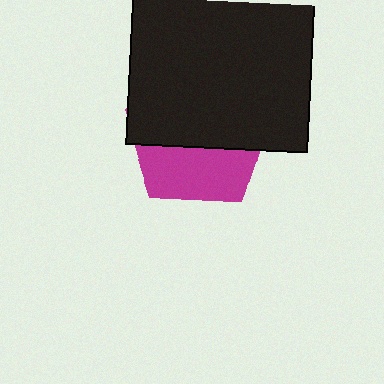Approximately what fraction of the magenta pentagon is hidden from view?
Roughly 61% of the magenta pentagon is hidden behind the black square.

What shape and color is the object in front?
The object in front is a black square.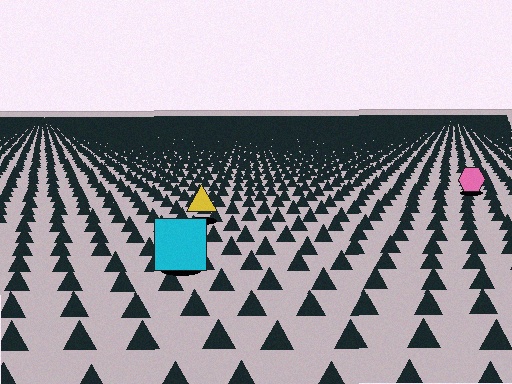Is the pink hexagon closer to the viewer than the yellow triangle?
No. The yellow triangle is closer — you can tell from the texture gradient: the ground texture is coarser near it.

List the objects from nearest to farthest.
From nearest to farthest: the cyan square, the yellow triangle, the pink hexagon.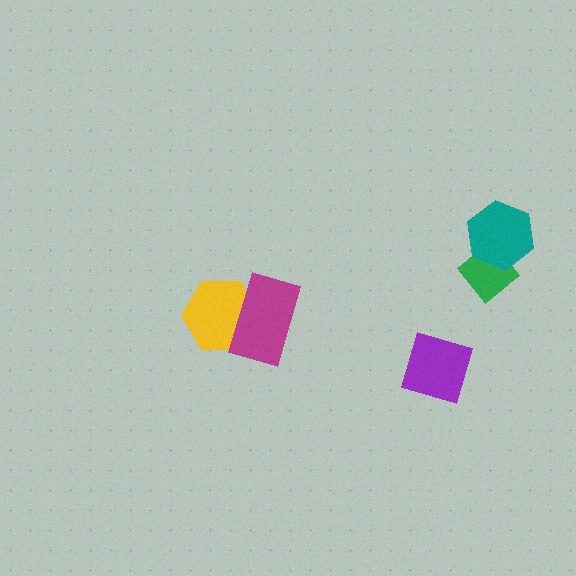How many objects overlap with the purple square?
0 objects overlap with the purple square.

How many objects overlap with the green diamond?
1 object overlaps with the green diamond.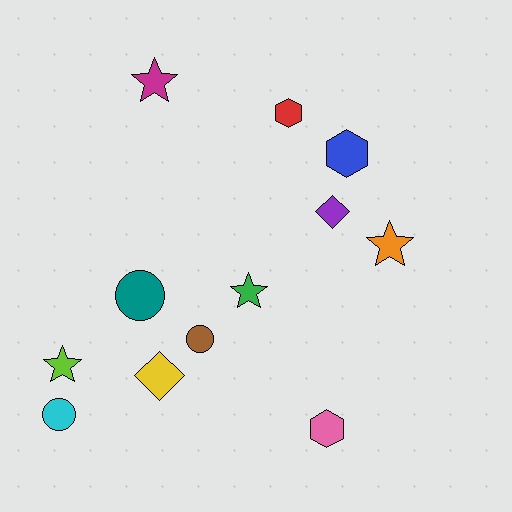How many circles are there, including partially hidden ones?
There are 3 circles.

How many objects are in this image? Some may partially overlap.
There are 12 objects.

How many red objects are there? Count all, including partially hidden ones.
There is 1 red object.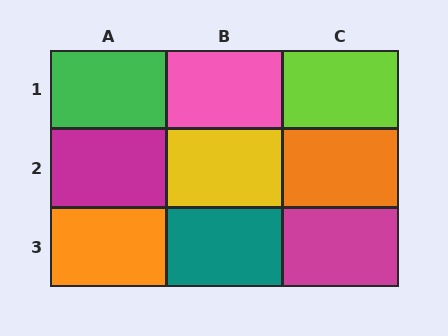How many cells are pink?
1 cell is pink.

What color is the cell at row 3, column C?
Magenta.